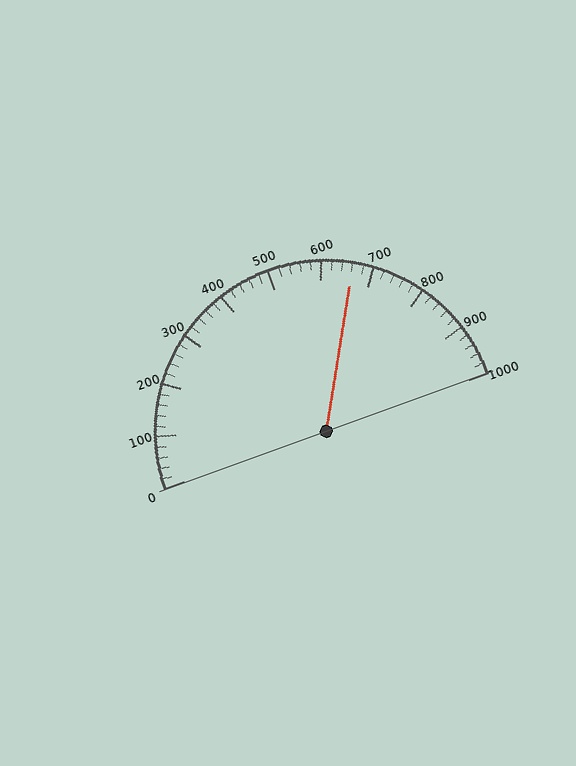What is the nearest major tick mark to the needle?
The nearest major tick mark is 700.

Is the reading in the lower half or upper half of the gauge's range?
The reading is in the upper half of the range (0 to 1000).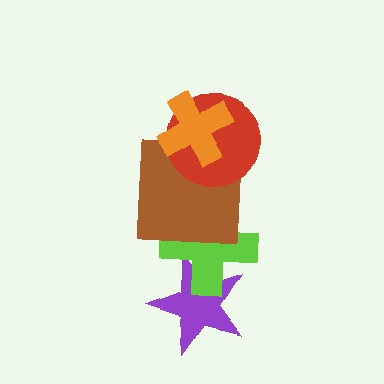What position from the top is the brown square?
The brown square is 3rd from the top.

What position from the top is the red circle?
The red circle is 2nd from the top.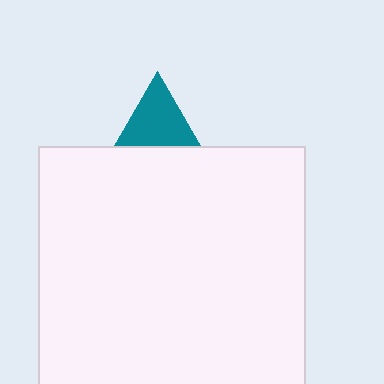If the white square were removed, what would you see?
You would see the complete teal triangle.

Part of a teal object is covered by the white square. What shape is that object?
It is a triangle.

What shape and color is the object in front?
The object in front is a white square.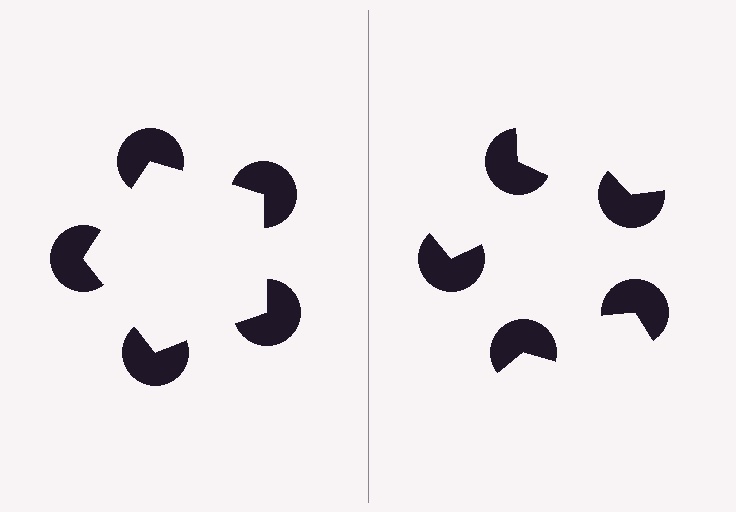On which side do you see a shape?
An illusory pentagon appears on the left side. On the right side the wedge cuts are rotated, so no coherent shape forms.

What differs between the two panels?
The pac-man discs are positioned identically on both sides; only the wedge orientations differ. On the left they align to a pentagon; on the right they are misaligned.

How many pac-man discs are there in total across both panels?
10 — 5 on each side.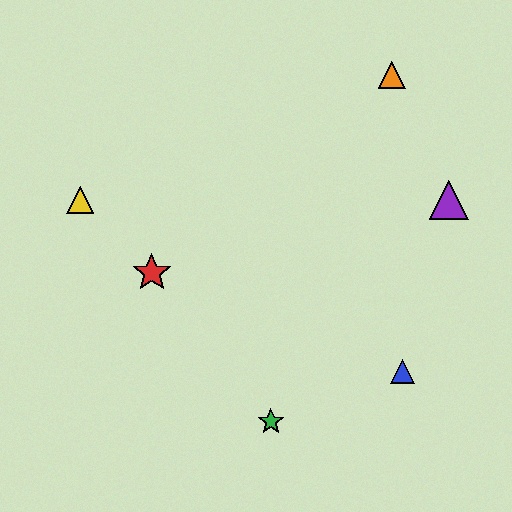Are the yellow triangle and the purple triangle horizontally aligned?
Yes, both are at y≈200.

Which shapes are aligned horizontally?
The yellow triangle, the purple triangle are aligned horizontally.